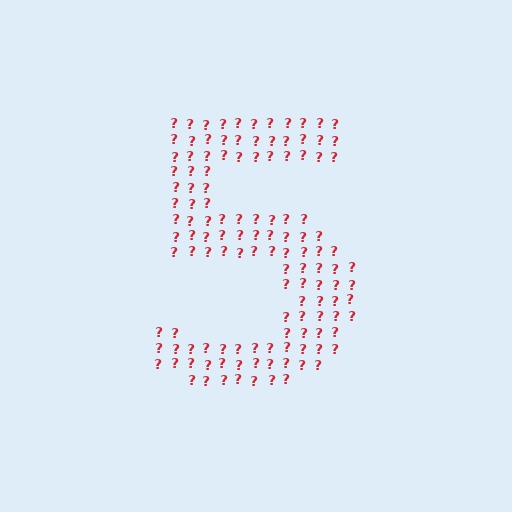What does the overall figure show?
The overall figure shows the digit 5.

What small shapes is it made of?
It is made of small question marks.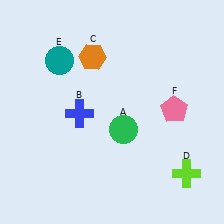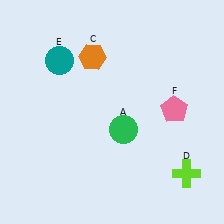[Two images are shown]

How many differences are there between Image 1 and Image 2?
There is 1 difference between the two images.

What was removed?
The blue cross (B) was removed in Image 2.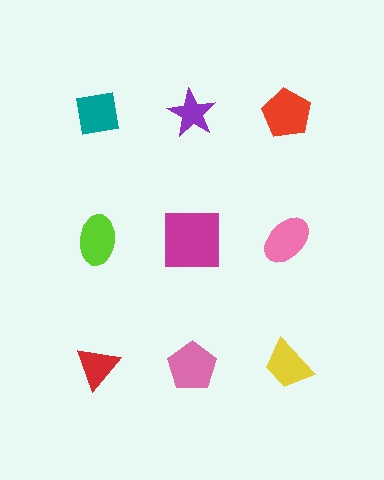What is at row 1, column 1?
A teal square.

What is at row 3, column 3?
A yellow trapezoid.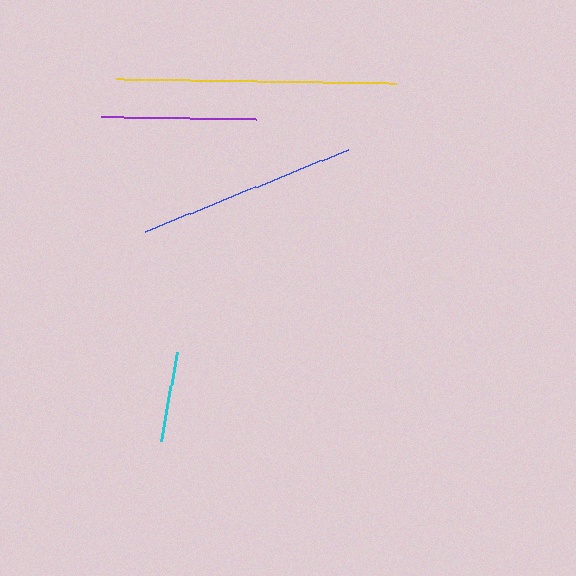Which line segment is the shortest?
The cyan line is the shortest at approximately 91 pixels.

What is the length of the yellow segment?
The yellow segment is approximately 280 pixels long.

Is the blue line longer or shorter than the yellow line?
The yellow line is longer than the blue line.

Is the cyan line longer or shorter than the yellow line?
The yellow line is longer than the cyan line.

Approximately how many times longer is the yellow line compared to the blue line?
The yellow line is approximately 1.3 times the length of the blue line.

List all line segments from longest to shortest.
From longest to shortest: yellow, blue, purple, cyan.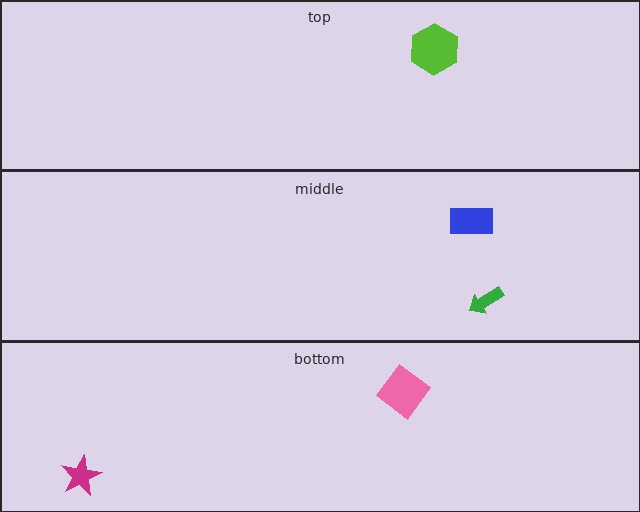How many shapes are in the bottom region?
2.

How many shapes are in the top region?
1.